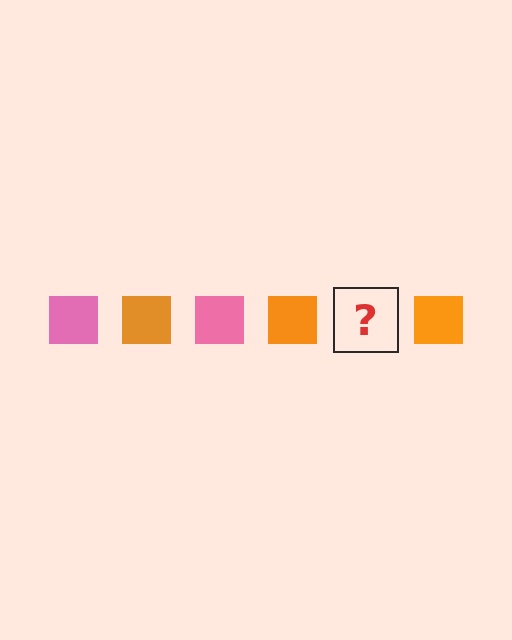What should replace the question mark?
The question mark should be replaced with a pink square.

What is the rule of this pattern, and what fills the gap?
The rule is that the pattern cycles through pink, orange squares. The gap should be filled with a pink square.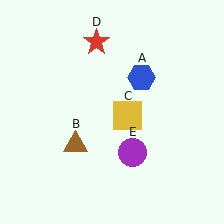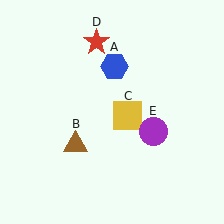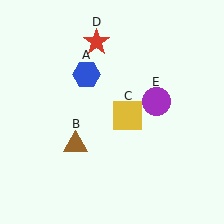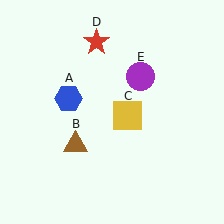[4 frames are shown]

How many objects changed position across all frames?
2 objects changed position: blue hexagon (object A), purple circle (object E).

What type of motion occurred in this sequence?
The blue hexagon (object A), purple circle (object E) rotated counterclockwise around the center of the scene.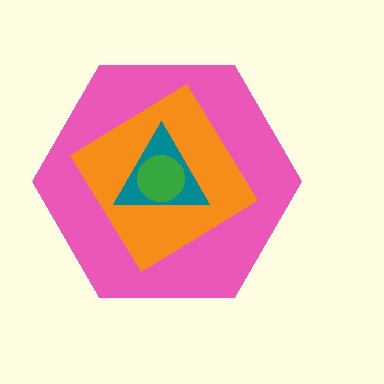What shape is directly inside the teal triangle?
The green circle.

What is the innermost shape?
The green circle.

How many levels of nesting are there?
4.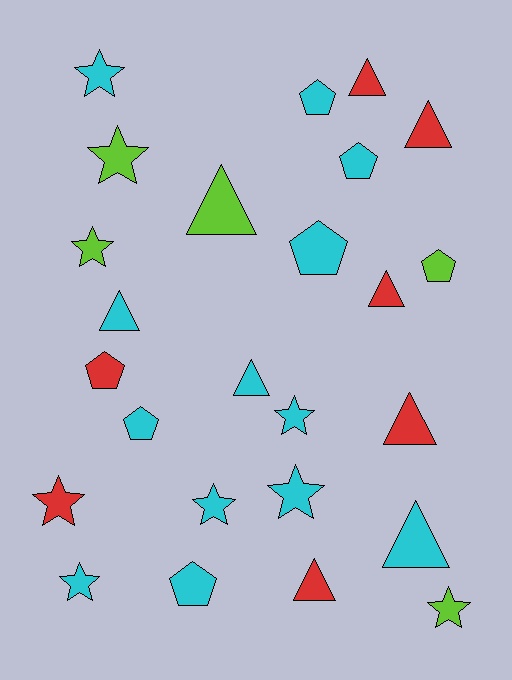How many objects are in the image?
There are 25 objects.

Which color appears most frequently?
Cyan, with 13 objects.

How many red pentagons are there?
There is 1 red pentagon.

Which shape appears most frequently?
Triangle, with 9 objects.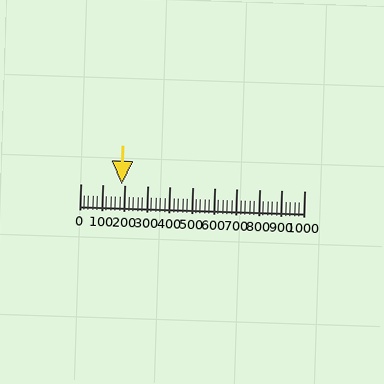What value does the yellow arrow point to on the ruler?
The yellow arrow points to approximately 184.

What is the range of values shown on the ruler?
The ruler shows values from 0 to 1000.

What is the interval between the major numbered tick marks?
The major tick marks are spaced 100 units apart.